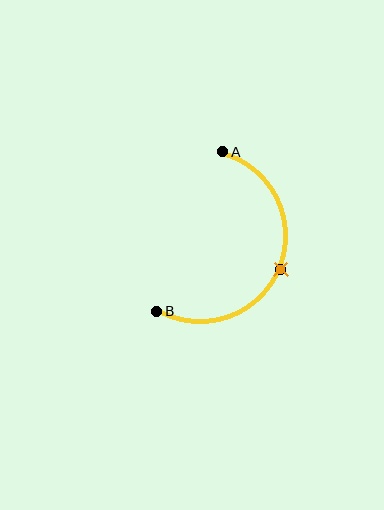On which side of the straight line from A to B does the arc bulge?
The arc bulges to the right of the straight line connecting A and B.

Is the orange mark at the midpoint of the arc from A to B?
Yes. The orange mark lies on the arc at equal arc-length from both A and B — it is the arc midpoint.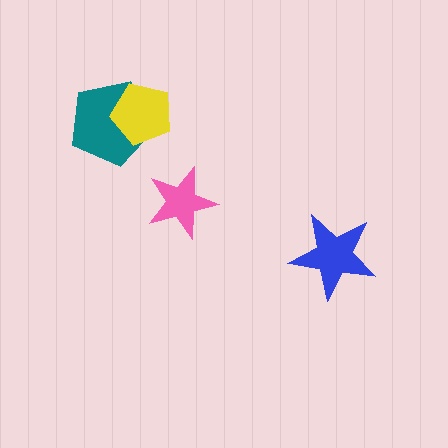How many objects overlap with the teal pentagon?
1 object overlaps with the teal pentagon.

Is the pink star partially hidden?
No, no other shape covers it.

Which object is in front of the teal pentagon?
The yellow pentagon is in front of the teal pentagon.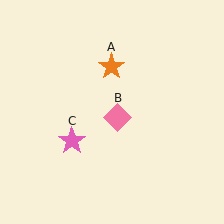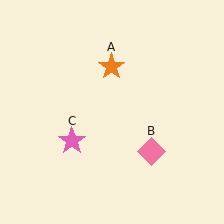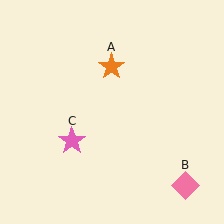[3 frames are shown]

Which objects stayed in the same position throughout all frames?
Orange star (object A) and pink star (object C) remained stationary.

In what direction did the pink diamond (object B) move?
The pink diamond (object B) moved down and to the right.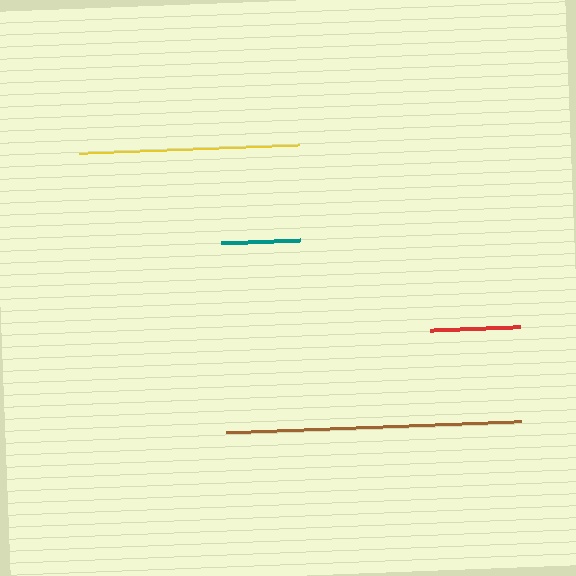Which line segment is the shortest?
The teal line is the shortest at approximately 80 pixels.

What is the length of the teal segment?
The teal segment is approximately 80 pixels long.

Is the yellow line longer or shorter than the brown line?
The brown line is longer than the yellow line.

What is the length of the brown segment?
The brown segment is approximately 295 pixels long.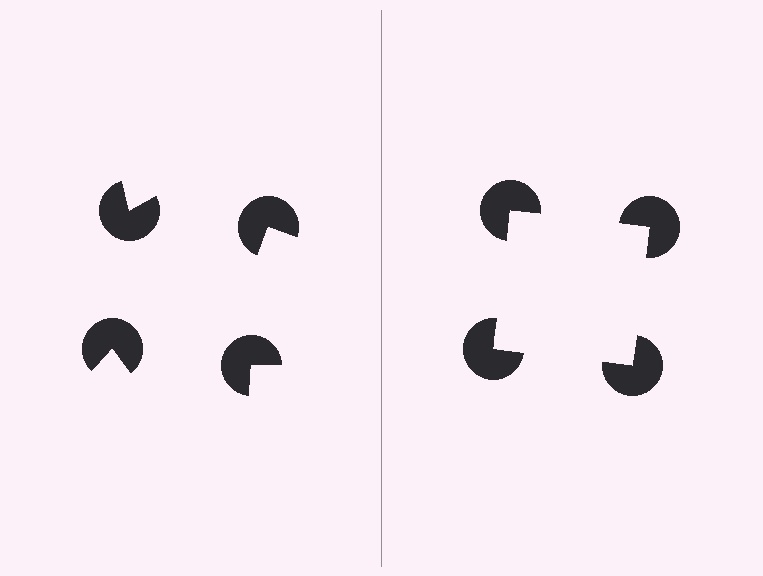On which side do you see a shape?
An illusory square appears on the right side. On the left side the wedge cuts are rotated, so no coherent shape forms.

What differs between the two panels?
The pac-man discs are positioned identically on both sides; only the wedge orientations differ. On the right they align to a square; on the left they are misaligned.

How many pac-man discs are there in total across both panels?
8 — 4 on each side.